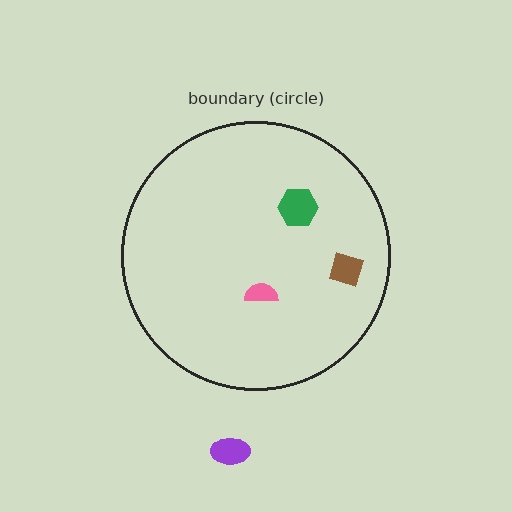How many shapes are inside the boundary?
3 inside, 1 outside.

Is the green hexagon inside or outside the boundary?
Inside.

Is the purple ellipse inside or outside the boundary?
Outside.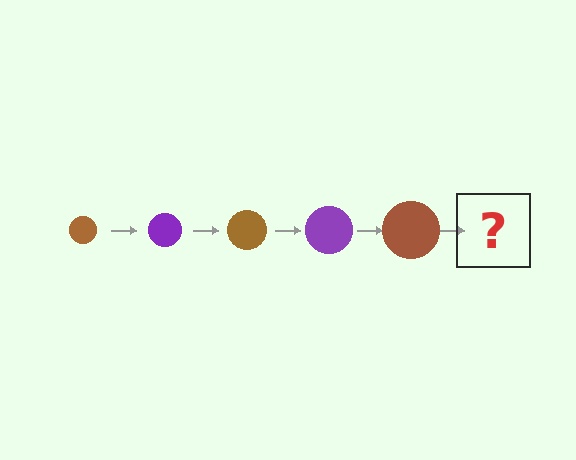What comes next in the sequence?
The next element should be a purple circle, larger than the previous one.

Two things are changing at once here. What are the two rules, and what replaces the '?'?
The two rules are that the circle grows larger each step and the color cycles through brown and purple. The '?' should be a purple circle, larger than the previous one.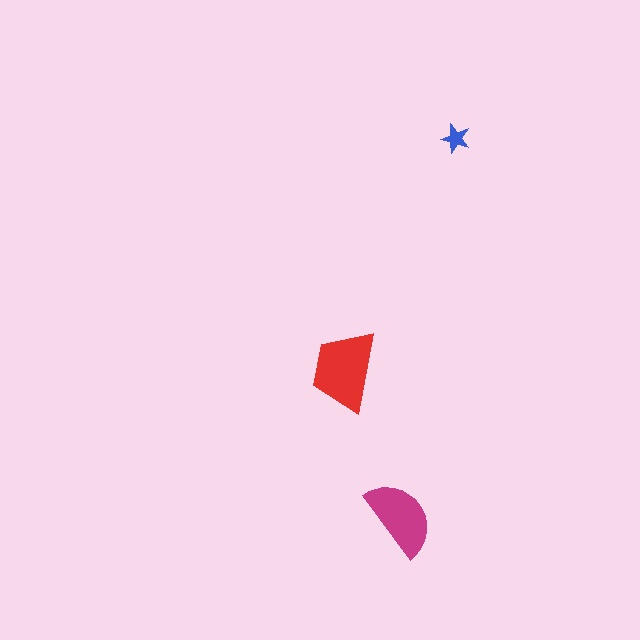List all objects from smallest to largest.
The blue star, the magenta semicircle, the red trapezoid.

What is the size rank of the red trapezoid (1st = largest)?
1st.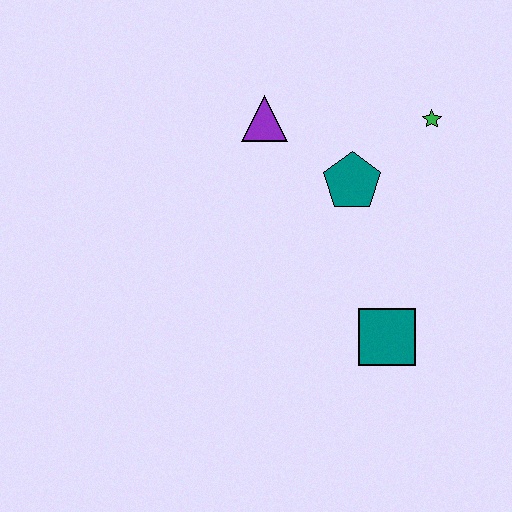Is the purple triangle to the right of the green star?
No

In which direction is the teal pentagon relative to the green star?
The teal pentagon is to the left of the green star.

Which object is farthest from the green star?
The teal square is farthest from the green star.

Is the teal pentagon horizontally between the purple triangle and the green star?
Yes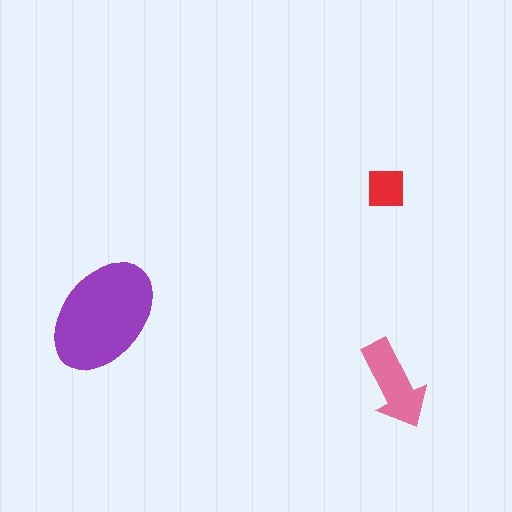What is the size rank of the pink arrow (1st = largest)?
2nd.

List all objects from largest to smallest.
The purple ellipse, the pink arrow, the red square.